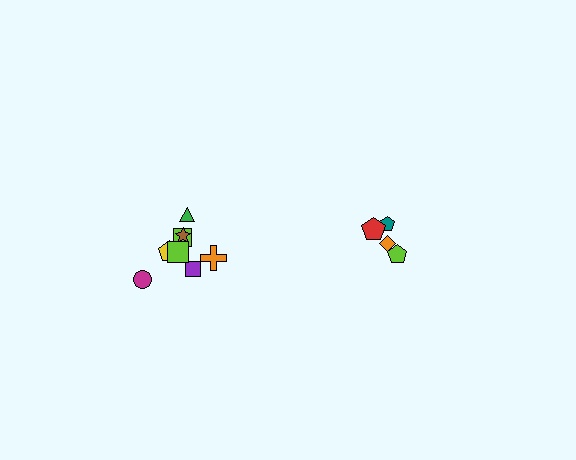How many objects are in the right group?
There are 4 objects.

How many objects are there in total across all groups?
There are 12 objects.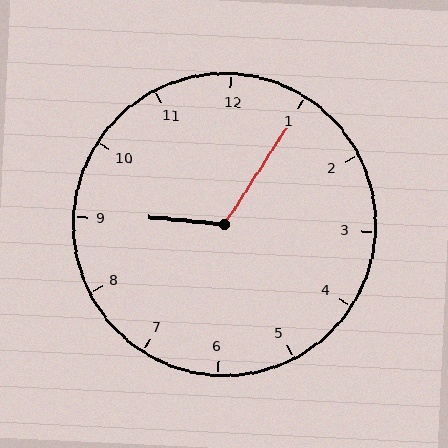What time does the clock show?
9:05.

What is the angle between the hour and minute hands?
Approximately 118 degrees.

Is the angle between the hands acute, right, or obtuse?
It is obtuse.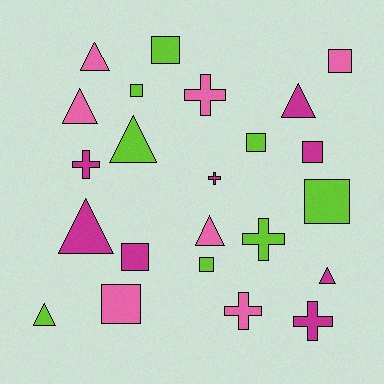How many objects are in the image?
There are 23 objects.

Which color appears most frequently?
Magenta, with 8 objects.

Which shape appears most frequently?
Square, with 9 objects.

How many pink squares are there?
There are 2 pink squares.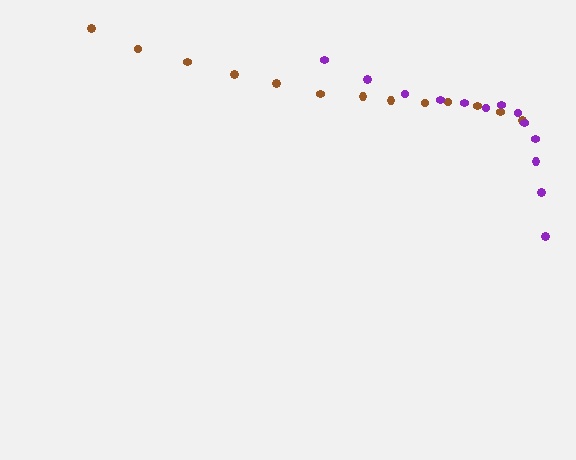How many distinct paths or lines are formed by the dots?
There are 2 distinct paths.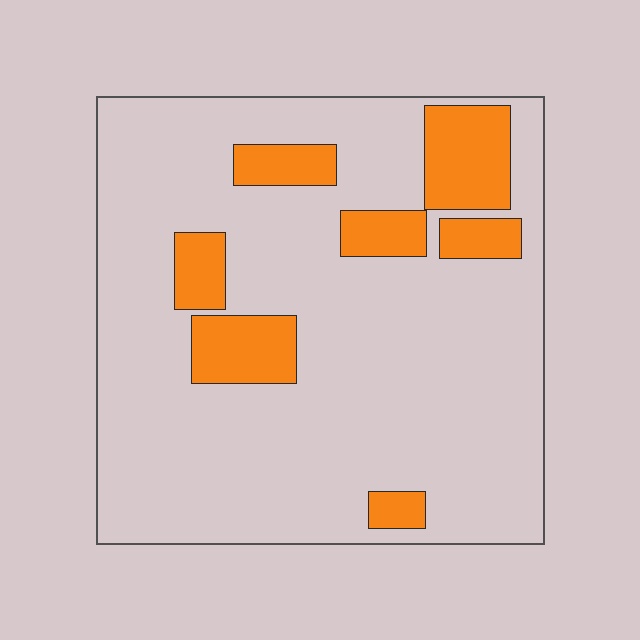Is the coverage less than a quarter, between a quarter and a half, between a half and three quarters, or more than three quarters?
Less than a quarter.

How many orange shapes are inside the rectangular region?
7.